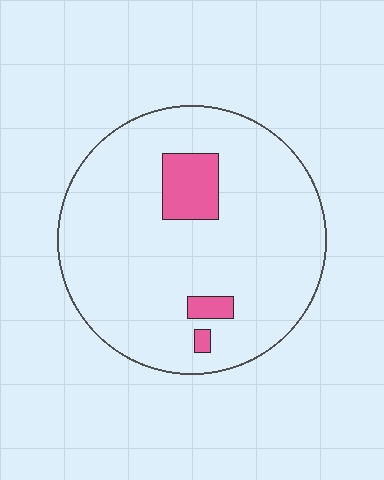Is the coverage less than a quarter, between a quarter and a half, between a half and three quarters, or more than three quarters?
Less than a quarter.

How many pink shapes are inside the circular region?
3.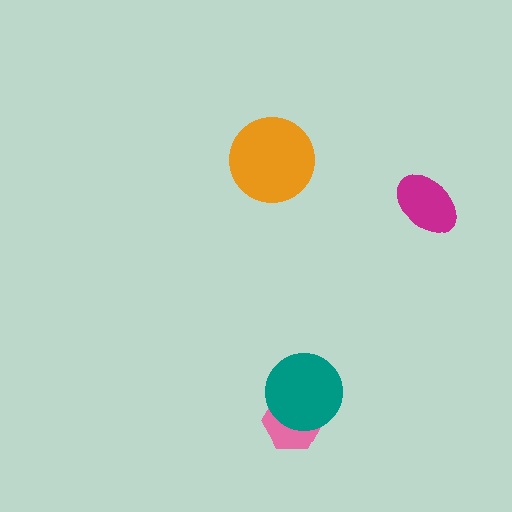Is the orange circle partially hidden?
No, no other shape covers it.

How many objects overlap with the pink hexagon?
1 object overlaps with the pink hexagon.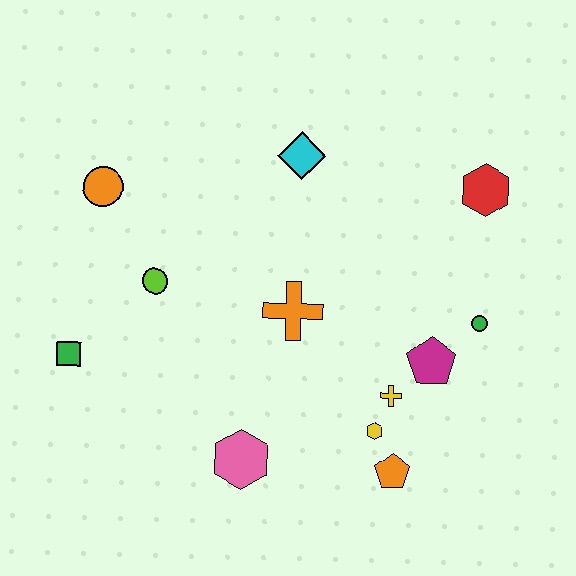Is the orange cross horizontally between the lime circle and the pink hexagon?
No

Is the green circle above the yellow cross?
Yes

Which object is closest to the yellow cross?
The yellow hexagon is closest to the yellow cross.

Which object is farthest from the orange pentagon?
The orange circle is farthest from the orange pentagon.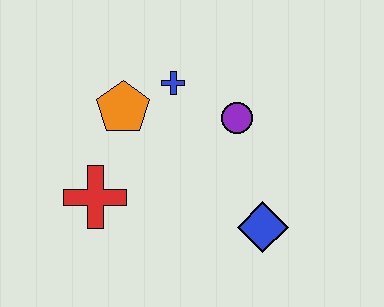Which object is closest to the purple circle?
The blue cross is closest to the purple circle.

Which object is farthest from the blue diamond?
The orange pentagon is farthest from the blue diamond.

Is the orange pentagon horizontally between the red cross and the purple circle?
Yes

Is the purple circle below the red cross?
No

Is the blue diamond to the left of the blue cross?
No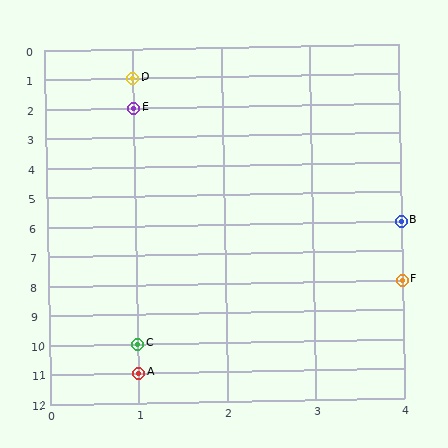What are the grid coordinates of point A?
Point A is at grid coordinates (1, 11).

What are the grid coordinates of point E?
Point E is at grid coordinates (1, 2).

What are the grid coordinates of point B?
Point B is at grid coordinates (4, 6).